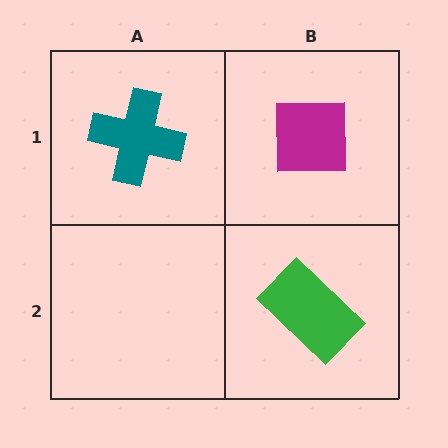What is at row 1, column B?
A magenta square.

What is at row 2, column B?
A green rectangle.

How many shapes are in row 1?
2 shapes.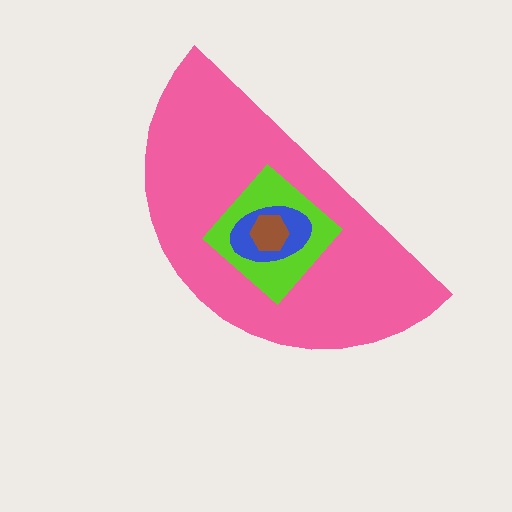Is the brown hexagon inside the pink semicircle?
Yes.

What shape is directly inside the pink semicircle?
The lime diamond.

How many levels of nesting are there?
4.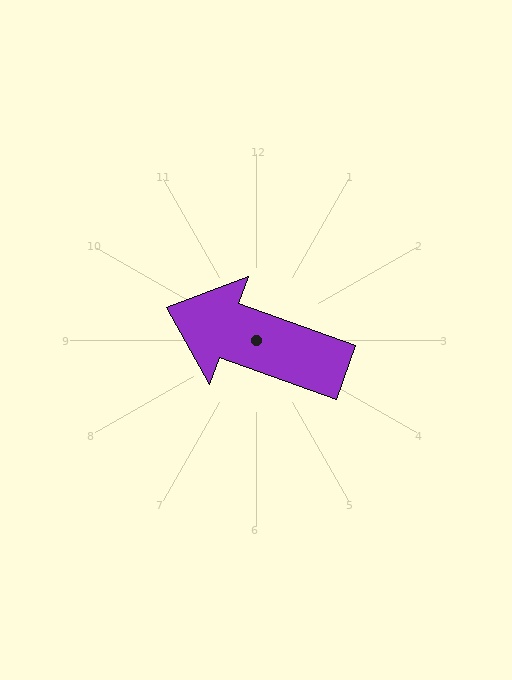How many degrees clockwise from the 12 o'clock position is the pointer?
Approximately 290 degrees.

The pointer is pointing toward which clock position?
Roughly 10 o'clock.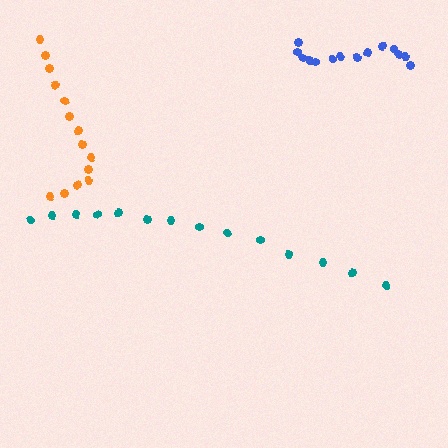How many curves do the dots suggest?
There are 3 distinct paths.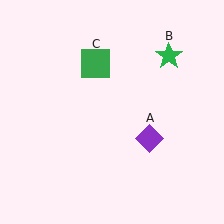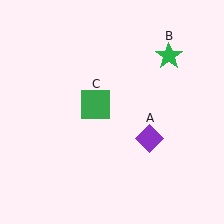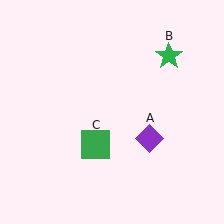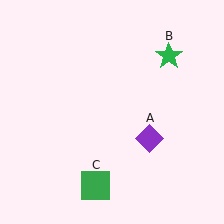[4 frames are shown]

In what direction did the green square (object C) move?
The green square (object C) moved down.